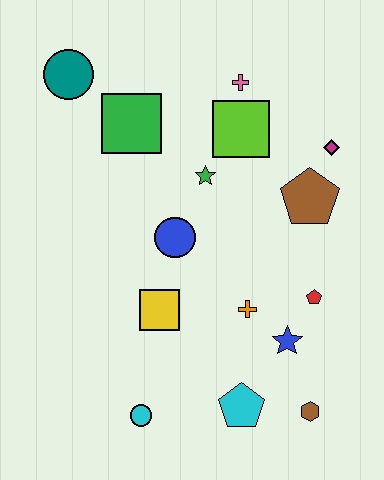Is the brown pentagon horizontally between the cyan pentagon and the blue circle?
No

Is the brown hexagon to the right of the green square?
Yes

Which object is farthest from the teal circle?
The brown hexagon is farthest from the teal circle.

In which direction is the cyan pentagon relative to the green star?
The cyan pentagon is below the green star.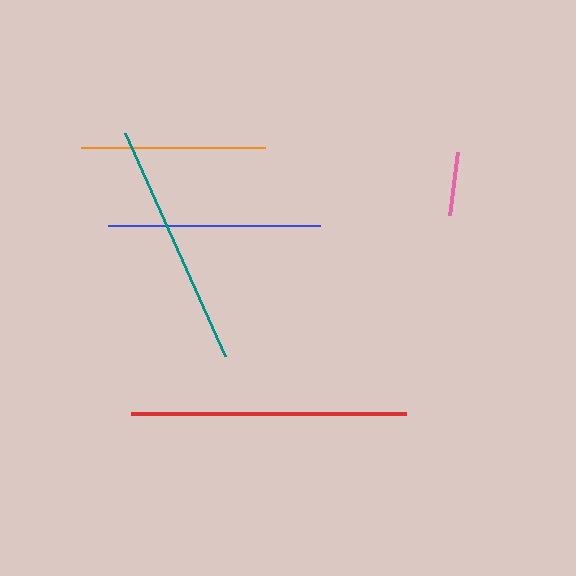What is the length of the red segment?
The red segment is approximately 275 pixels long.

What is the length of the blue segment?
The blue segment is approximately 212 pixels long.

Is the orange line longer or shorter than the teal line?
The teal line is longer than the orange line.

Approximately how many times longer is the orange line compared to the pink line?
The orange line is approximately 2.9 times the length of the pink line.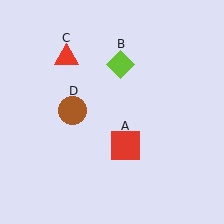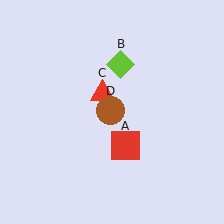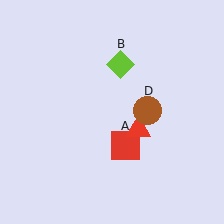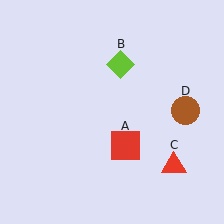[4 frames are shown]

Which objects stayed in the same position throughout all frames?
Red square (object A) and lime diamond (object B) remained stationary.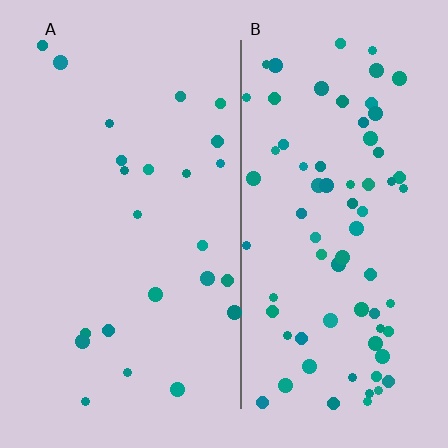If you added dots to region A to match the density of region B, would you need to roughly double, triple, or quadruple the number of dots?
Approximately triple.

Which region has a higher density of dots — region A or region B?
B (the right).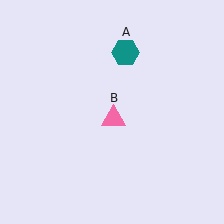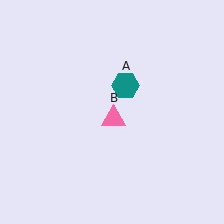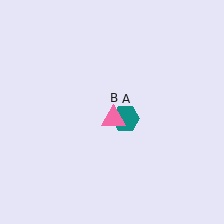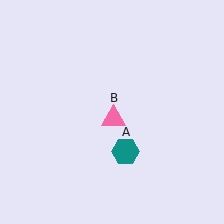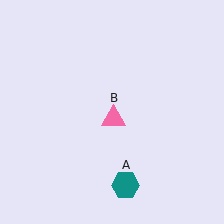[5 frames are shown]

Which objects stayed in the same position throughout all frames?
Pink triangle (object B) remained stationary.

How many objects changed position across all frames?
1 object changed position: teal hexagon (object A).